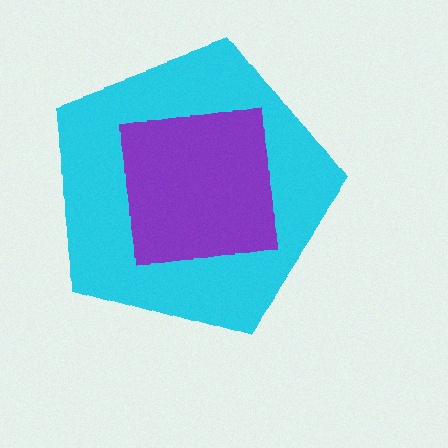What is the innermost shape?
The purple square.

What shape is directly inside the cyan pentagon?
The purple square.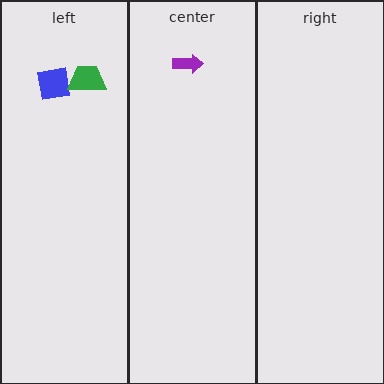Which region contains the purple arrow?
The center region.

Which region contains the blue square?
The left region.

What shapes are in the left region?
The blue square, the green trapezoid.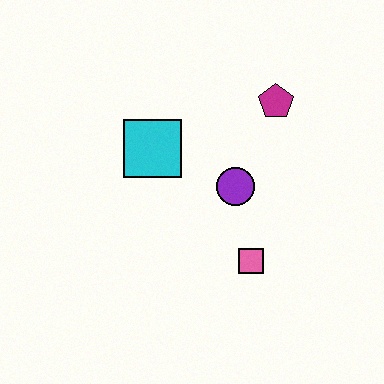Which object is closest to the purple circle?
The pink square is closest to the purple circle.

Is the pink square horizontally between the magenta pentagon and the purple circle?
Yes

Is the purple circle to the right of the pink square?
No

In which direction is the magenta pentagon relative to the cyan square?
The magenta pentagon is to the right of the cyan square.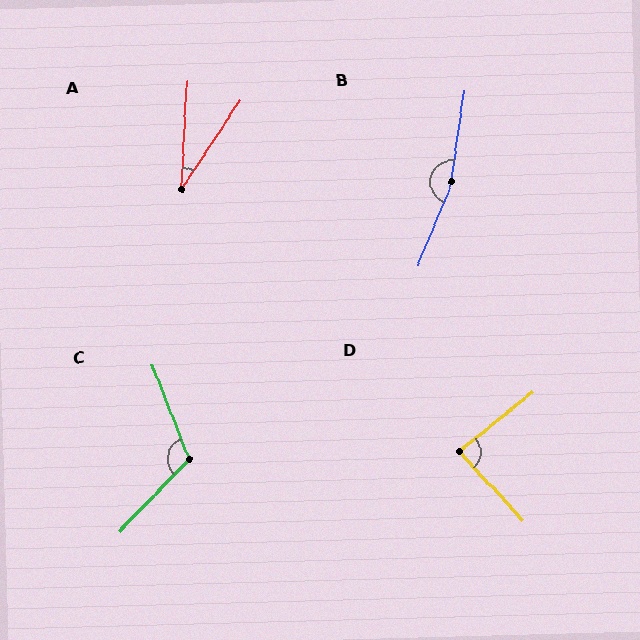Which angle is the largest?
B, at approximately 166 degrees.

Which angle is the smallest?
A, at approximately 31 degrees.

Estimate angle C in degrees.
Approximately 115 degrees.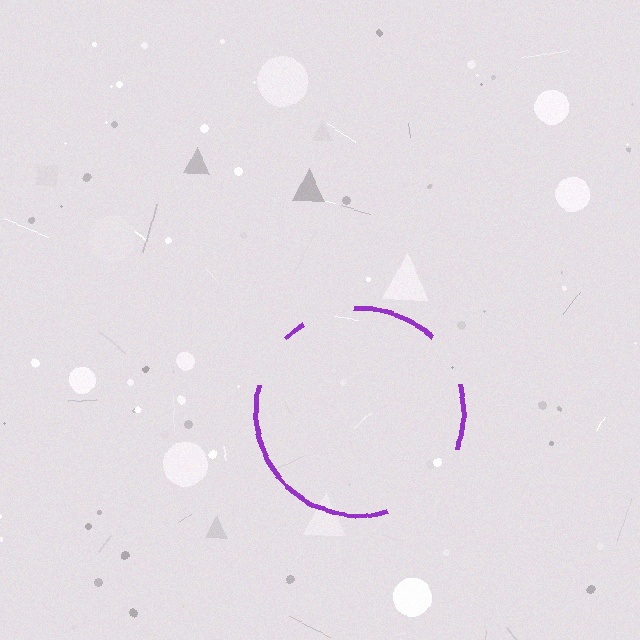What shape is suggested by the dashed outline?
The dashed outline suggests a circle.